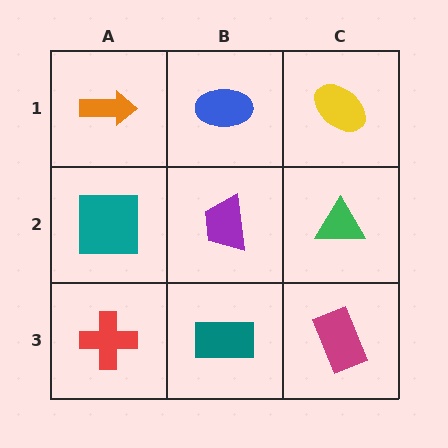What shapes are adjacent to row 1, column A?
A teal square (row 2, column A), a blue ellipse (row 1, column B).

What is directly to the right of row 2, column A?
A purple trapezoid.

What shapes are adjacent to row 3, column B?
A purple trapezoid (row 2, column B), a red cross (row 3, column A), a magenta rectangle (row 3, column C).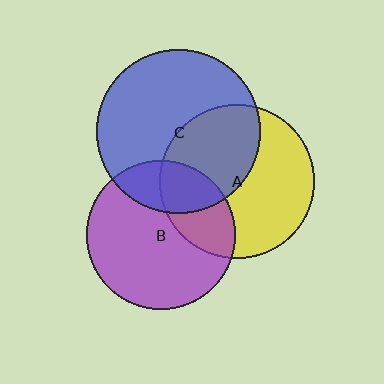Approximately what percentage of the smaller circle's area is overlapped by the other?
Approximately 45%.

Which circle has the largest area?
Circle C (blue).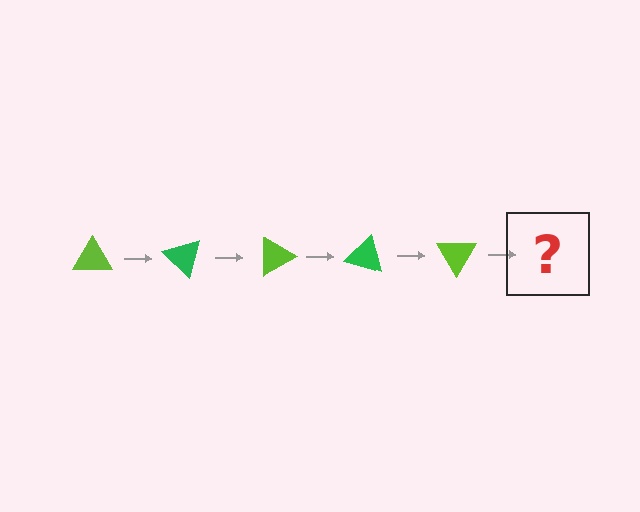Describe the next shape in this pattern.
It should be a green triangle, rotated 225 degrees from the start.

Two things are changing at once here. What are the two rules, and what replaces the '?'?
The two rules are that it rotates 45 degrees each step and the color cycles through lime and green. The '?' should be a green triangle, rotated 225 degrees from the start.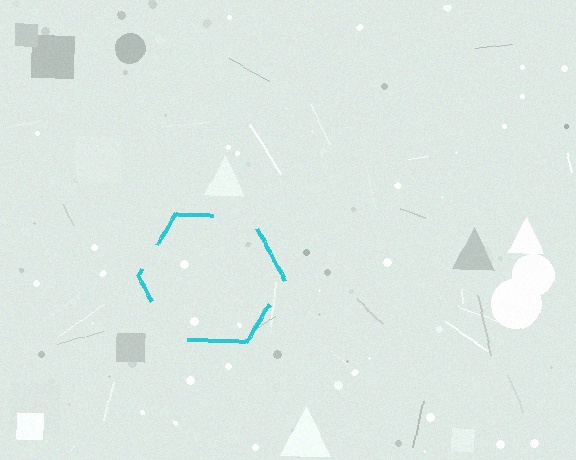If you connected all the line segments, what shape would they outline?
They would outline a hexagon.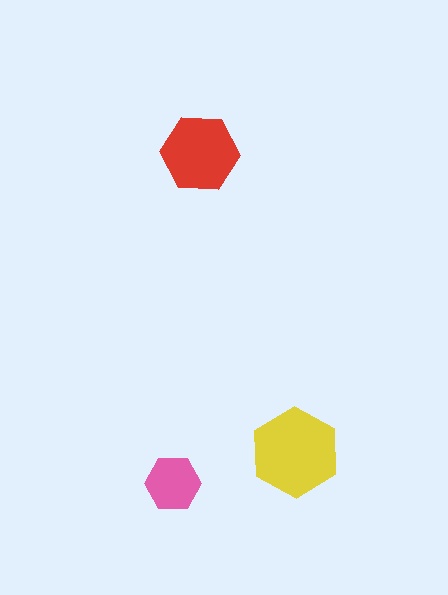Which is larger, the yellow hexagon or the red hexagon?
The yellow one.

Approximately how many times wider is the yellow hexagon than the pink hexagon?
About 1.5 times wider.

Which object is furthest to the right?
The yellow hexagon is rightmost.